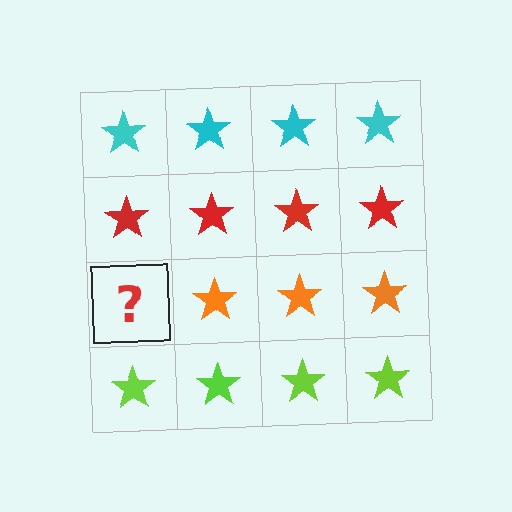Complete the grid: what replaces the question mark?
The question mark should be replaced with an orange star.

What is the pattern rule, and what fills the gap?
The rule is that each row has a consistent color. The gap should be filled with an orange star.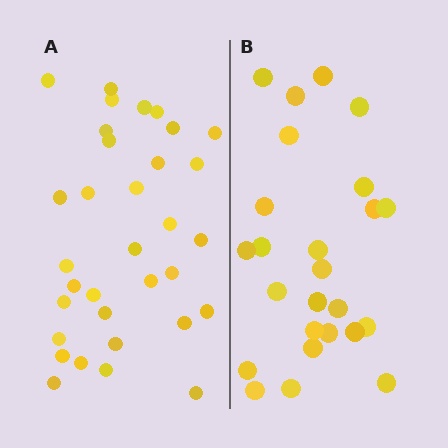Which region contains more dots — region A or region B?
Region A (the left region) has more dots.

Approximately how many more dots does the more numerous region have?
Region A has roughly 8 or so more dots than region B.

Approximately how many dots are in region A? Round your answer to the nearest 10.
About 30 dots. (The exact count is 33, which rounds to 30.)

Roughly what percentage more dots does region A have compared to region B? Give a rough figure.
About 30% more.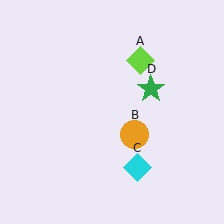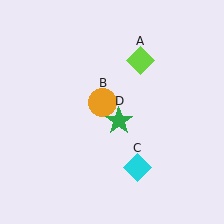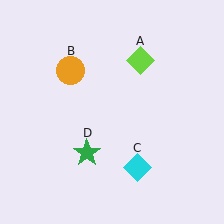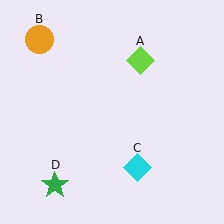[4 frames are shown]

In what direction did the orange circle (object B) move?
The orange circle (object B) moved up and to the left.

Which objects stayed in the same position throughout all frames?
Lime diamond (object A) and cyan diamond (object C) remained stationary.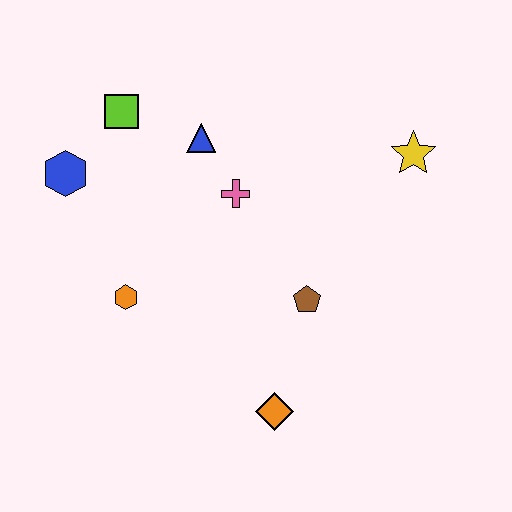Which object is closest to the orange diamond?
The brown pentagon is closest to the orange diamond.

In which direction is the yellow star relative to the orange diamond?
The yellow star is above the orange diamond.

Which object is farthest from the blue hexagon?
The yellow star is farthest from the blue hexagon.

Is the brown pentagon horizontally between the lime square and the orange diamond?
No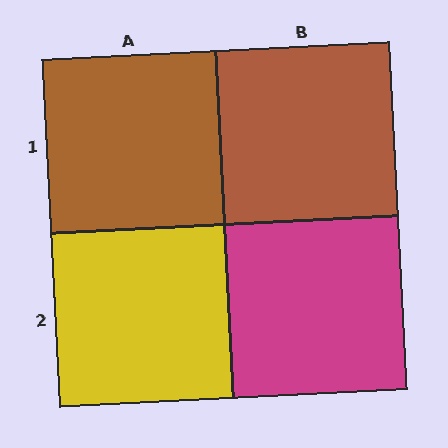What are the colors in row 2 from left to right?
Yellow, magenta.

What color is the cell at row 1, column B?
Brown.